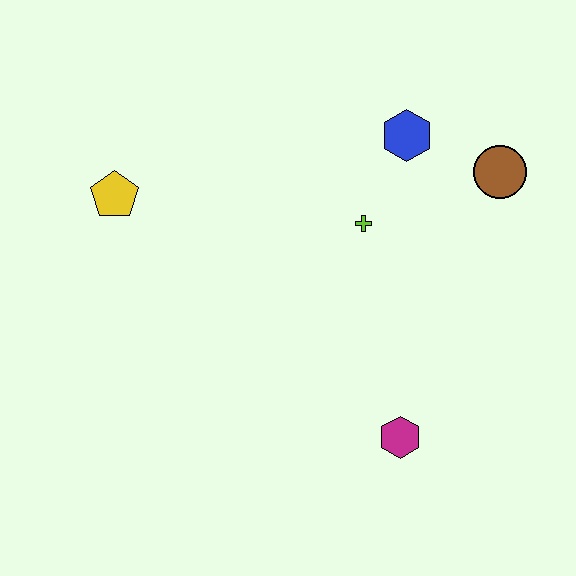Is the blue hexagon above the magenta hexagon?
Yes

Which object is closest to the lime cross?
The blue hexagon is closest to the lime cross.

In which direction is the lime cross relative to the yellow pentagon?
The lime cross is to the right of the yellow pentagon.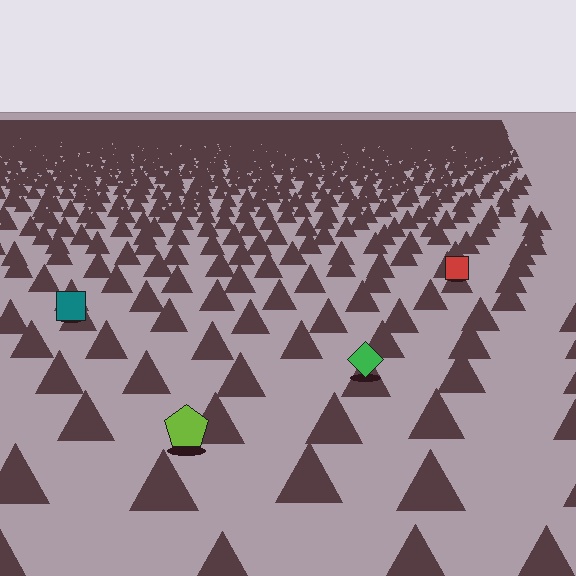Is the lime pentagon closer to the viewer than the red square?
Yes. The lime pentagon is closer — you can tell from the texture gradient: the ground texture is coarser near it.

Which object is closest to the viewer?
The lime pentagon is closest. The texture marks near it are larger and more spread out.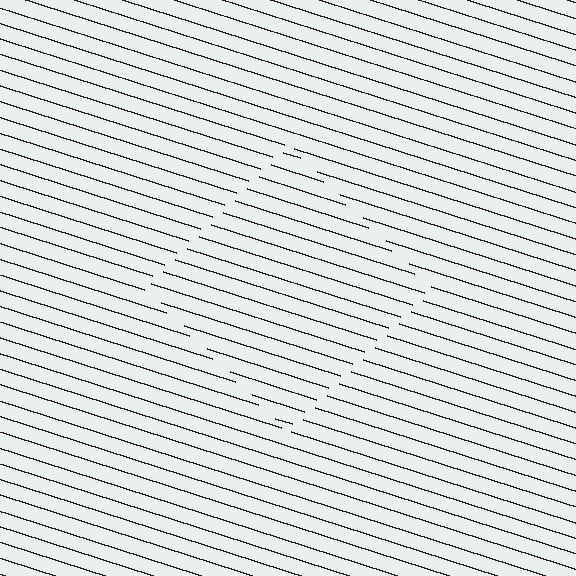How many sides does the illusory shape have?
4 sides — the line-ends trace a square.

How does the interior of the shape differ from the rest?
The interior of the shape contains the same grating, shifted by half a period — the contour is defined by the phase discontinuity where line-ends from the inner and outer gratings abut.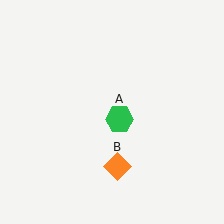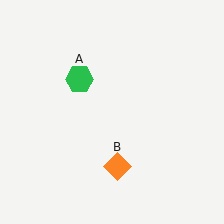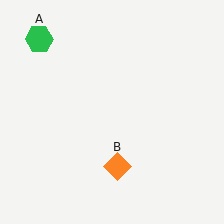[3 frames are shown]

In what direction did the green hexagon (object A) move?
The green hexagon (object A) moved up and to the left.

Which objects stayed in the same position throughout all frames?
Orange diamond (object B) remained stationary.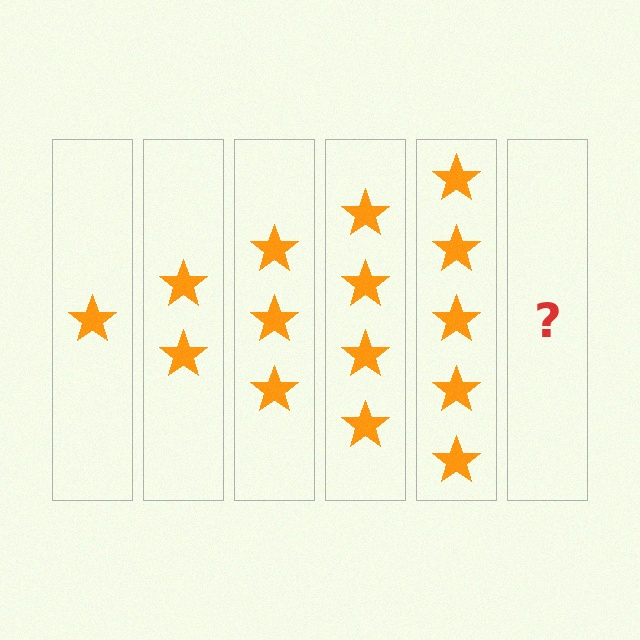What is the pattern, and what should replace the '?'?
The pattern is that each step adds one more star. The '?' should be 6 stars.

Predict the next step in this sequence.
The next step is 6 stars.